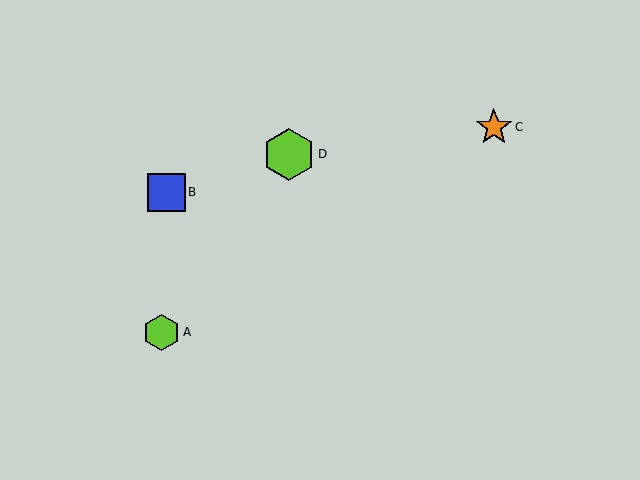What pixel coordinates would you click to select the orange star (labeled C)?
Click at (494, 127) to select the orange star C.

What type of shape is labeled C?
Shape C is an orange star.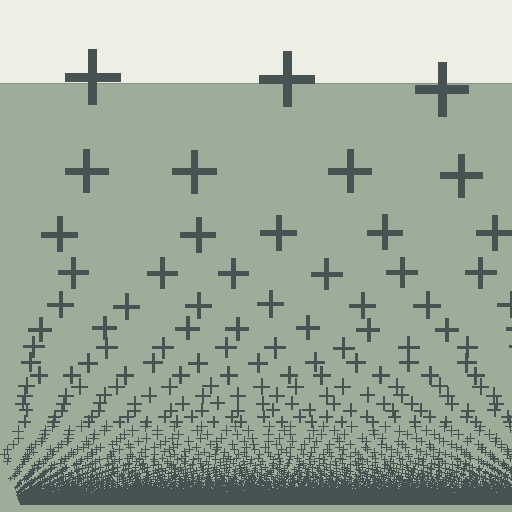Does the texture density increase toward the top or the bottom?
Density increases toward the bottom.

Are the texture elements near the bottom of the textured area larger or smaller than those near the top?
Smaller. The gradient is inverted — elements near the bottom are smaller and denser.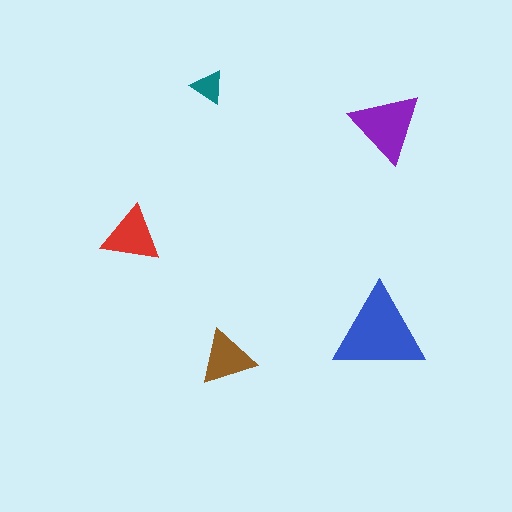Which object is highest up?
The teal triangle is topmost.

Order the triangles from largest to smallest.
the blue one, the purple one, the red one, the brown one, the teal one.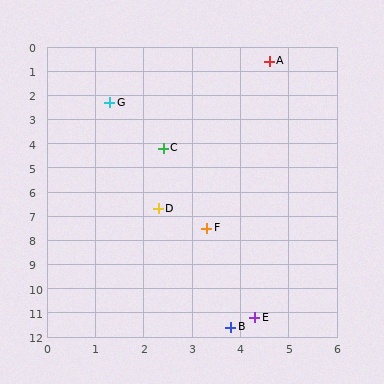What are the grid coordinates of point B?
Point B is at approximately (3.8, 11.6).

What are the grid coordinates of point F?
Point F is at approximately (3.3, 7.5).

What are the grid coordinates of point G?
Point G is at approximately (1.3, 2.3).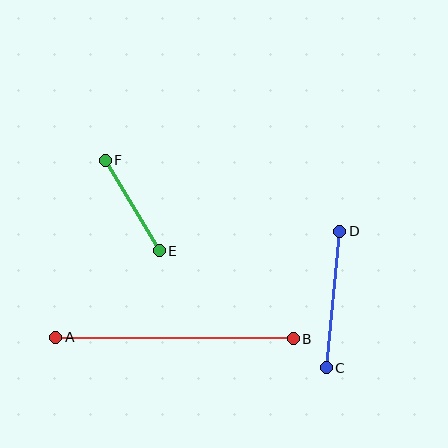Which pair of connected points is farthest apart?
Points A and B are farthest apart.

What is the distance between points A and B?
The distance is approximately 238 pixels.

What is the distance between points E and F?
The distance is approximately 105 pixels.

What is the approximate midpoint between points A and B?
The midpoint is at approximately (175, 338) pixels.